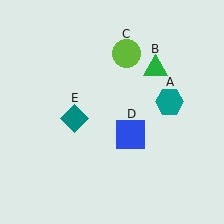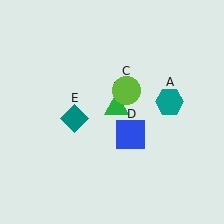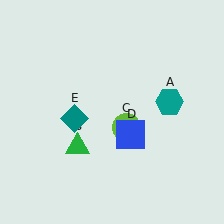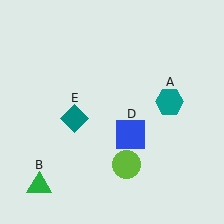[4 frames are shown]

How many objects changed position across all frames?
2 objects changed position: green triangle (object B), lime circle (object C).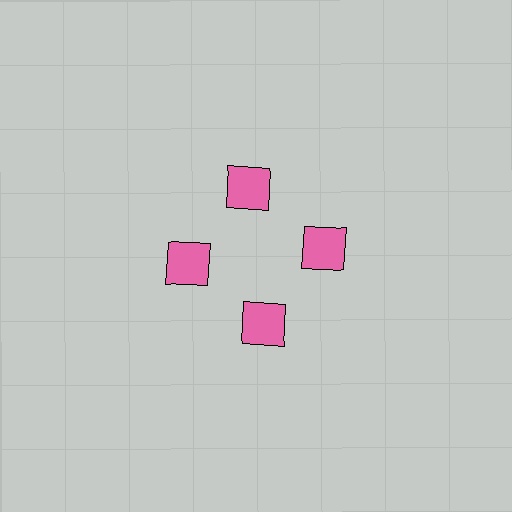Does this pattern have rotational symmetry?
Yes, this pattern has 4-fold rotational symmetry. It looks the same after rotating 90 degrees around the center.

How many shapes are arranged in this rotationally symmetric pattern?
There are 4 shapes, arranged in 4 groups of 1.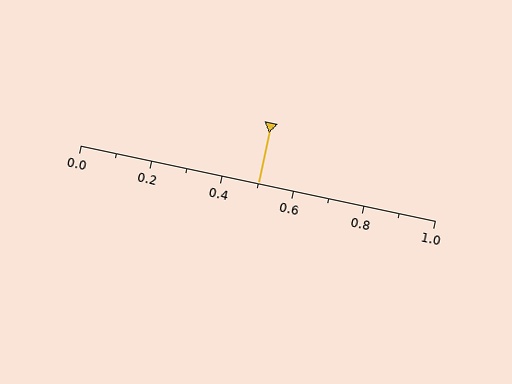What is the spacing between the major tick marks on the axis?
The major ticks are spaced 0.2 apart.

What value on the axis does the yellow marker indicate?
The marker indicates approximately 0.5.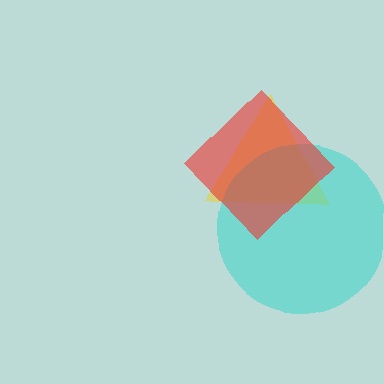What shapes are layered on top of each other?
The layered shapes are: a yellow triangle, a cyan circle, a red diamond.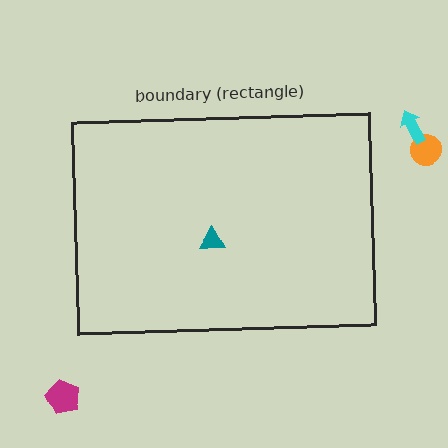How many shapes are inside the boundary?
1 inside, 3 outside.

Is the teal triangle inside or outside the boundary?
Inside.